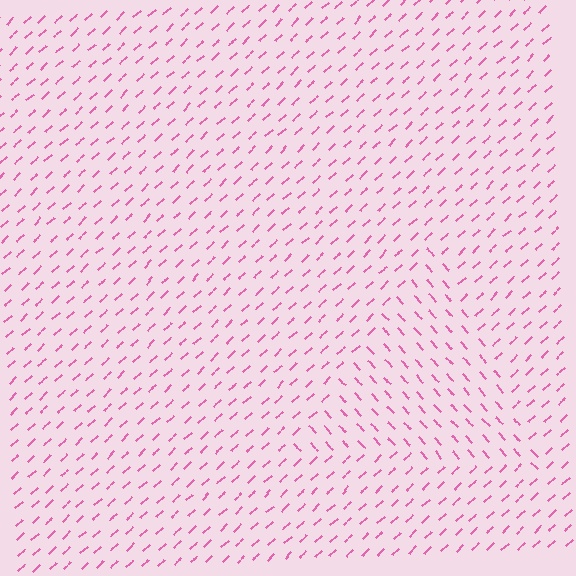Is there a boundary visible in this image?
Yes, there is a texture boundary formed by a change in line orientation.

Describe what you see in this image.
The image is filled with small pink line segments. A triangle region in the image has lines oriented differently from the surrounding lines, creating a visible texture boundary.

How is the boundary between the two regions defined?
The boundary is defined purely by a change in line orientation (approximately 89 degrees difference). All lines are the same color and thickness.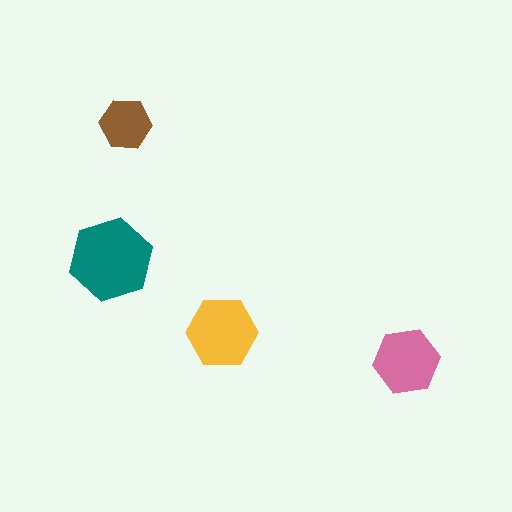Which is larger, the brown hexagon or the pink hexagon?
The pink one.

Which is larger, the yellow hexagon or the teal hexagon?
The teal one.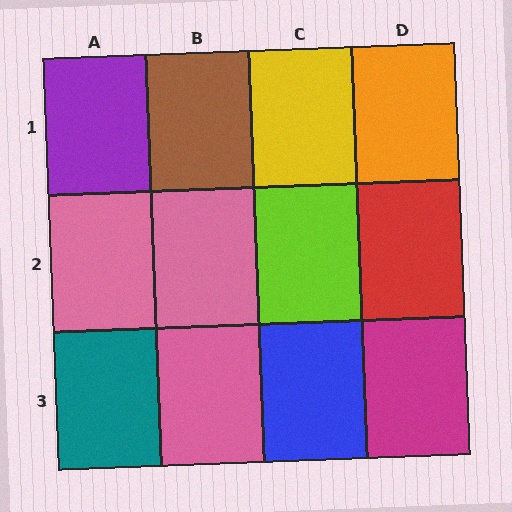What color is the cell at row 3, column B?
Pink.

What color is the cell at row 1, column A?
Purple.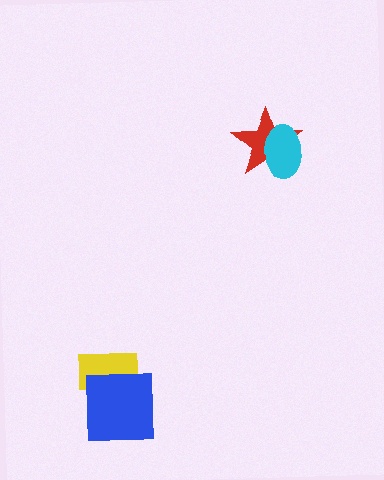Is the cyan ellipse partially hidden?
No, no other shape covers it.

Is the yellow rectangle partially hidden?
Yes, it is partially covered by another shape.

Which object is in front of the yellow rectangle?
The blue square is in front of the yellow rectangle.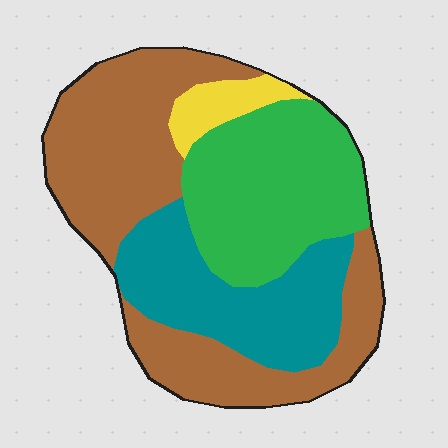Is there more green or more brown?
Brown.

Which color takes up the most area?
Brown, at roughly 45%.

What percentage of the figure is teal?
Teal covers 23% of the figure.